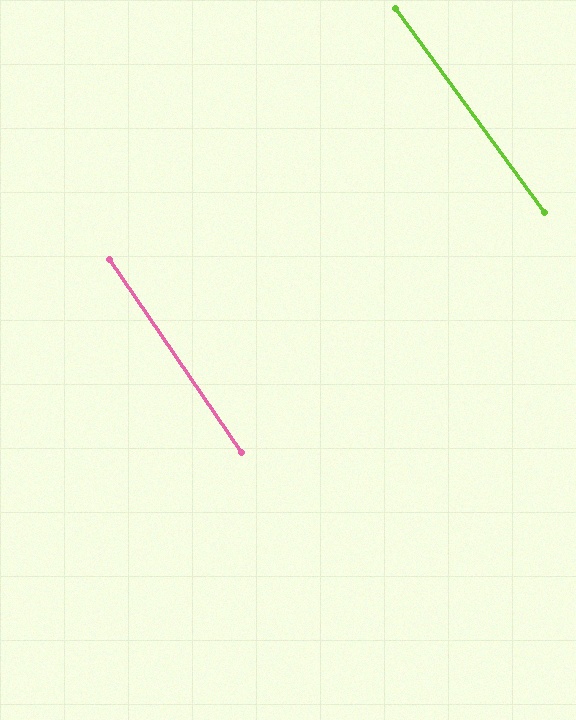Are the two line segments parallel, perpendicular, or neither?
Parallel — their directions differ by only 1.8°.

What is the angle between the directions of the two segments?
Approximately 2 degrees.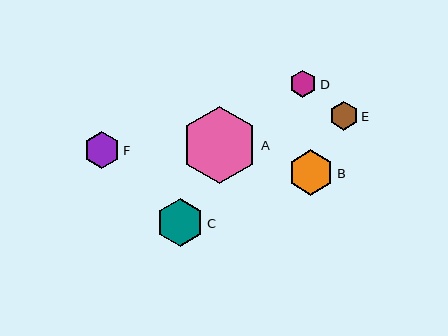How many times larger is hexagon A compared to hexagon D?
Hexagon A is approximately 2.8 times the size of hexagon D.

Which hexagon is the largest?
Hexagon A is the largest with a size of approximately 76 pixels.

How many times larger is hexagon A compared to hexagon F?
Hexagon A is approximately 2.1 times the size of hexagon F.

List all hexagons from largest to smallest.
From largest to smallest: A, C, B, F, E, D.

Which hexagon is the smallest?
Hexagon D is the smallest with a size of approximately 27 pixels.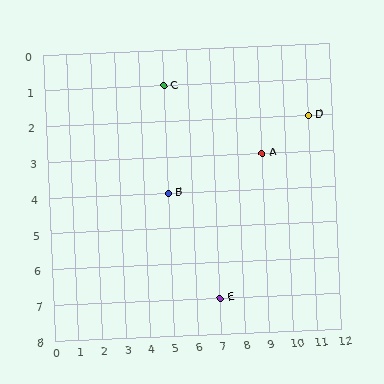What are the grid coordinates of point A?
Point A is at grid coordinates (9, 3).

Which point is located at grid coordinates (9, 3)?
Point A is at (9, 3).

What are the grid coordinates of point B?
Point B is at grid coordinates (5, 4).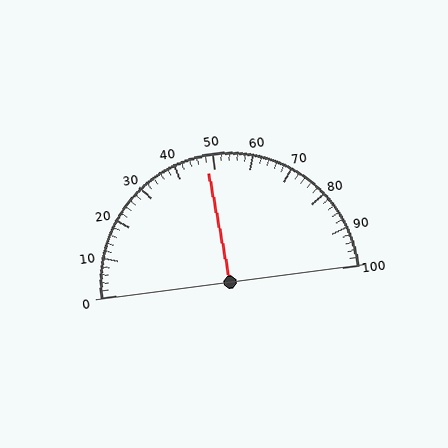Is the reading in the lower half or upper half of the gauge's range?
The reading is in the lower half of the range (0 to 100).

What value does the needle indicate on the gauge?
The needle indicates approximately 48.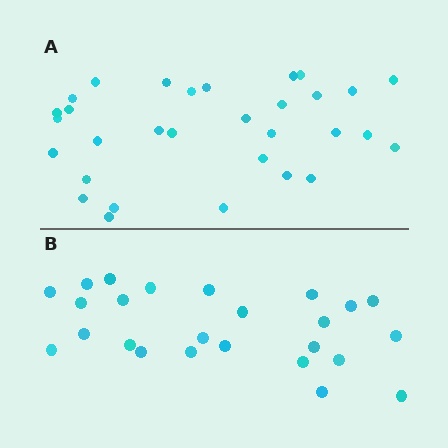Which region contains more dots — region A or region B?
Region A (the top region) has more dots.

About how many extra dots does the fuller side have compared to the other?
Region A has about 6 more dots than region B.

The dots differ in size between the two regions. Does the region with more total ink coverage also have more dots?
No. Region B has more total ink coverage because its dots are larger, but region A actually contains more individual dots. Total area can be misleading — the number of items is what matters here.